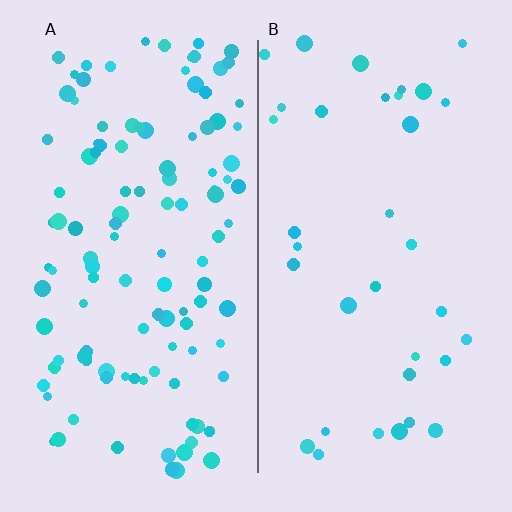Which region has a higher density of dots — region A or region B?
A (the left).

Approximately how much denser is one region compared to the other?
Approximately 3.3× — region A over region B.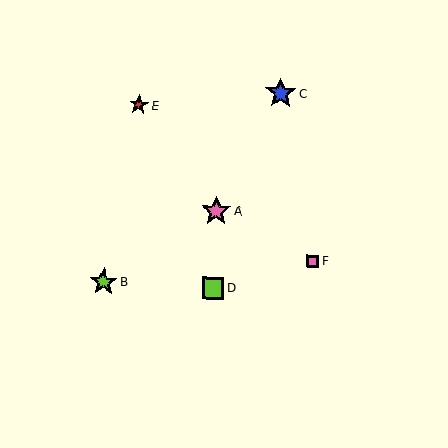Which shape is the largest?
The blue star (labeled C) is the largest.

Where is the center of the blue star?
The center of the blue star is at (281, 93).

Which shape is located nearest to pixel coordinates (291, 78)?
The blue star (labeled C) at (281, 93) is nearest to that location.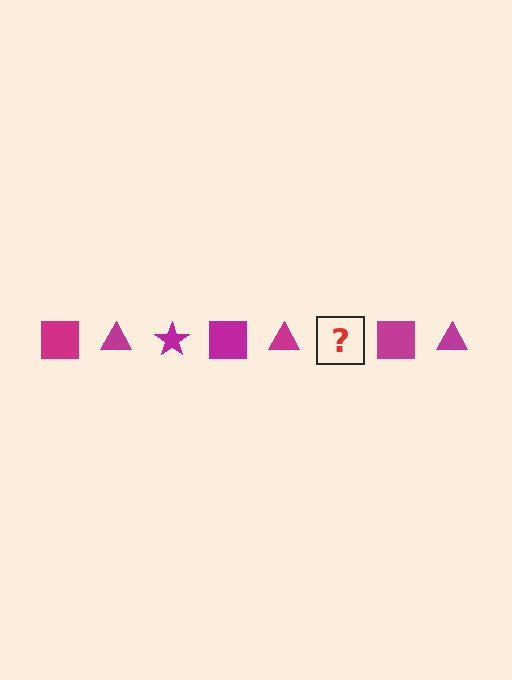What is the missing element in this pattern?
The missing element is a magenta star.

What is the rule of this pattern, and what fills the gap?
The rule is that the pattern cycles through square, triangle, star shapes in magenta. The gap should be filled with a magenta star.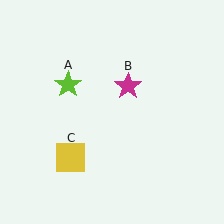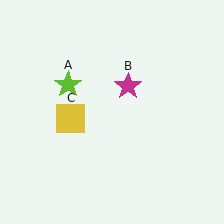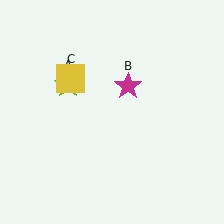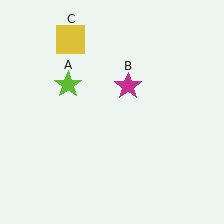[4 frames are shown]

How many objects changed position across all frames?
1 object changed position: yellow square (object C).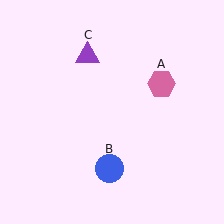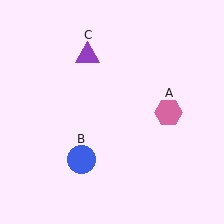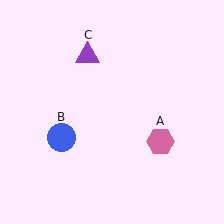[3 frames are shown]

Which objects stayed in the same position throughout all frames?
Purple triangle (object C) remained stationary.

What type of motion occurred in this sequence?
The pink hexagon (object A), blue circle (object B) rotated clockwise around the center of the scene.